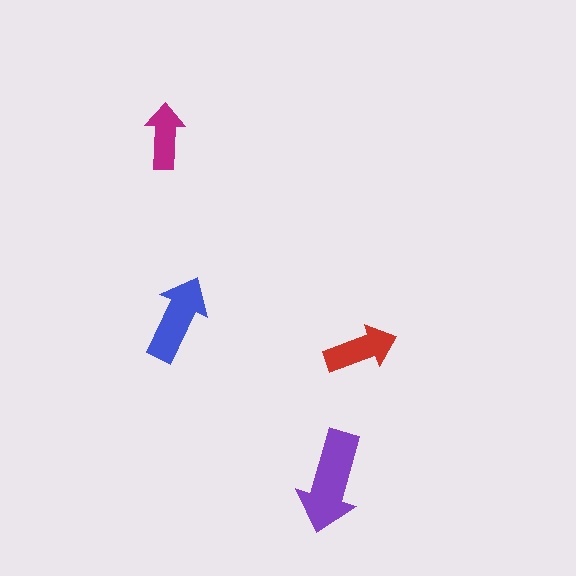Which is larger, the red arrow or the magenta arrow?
The red one.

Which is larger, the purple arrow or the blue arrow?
The purple one.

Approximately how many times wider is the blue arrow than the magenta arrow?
About 1.5 times wider.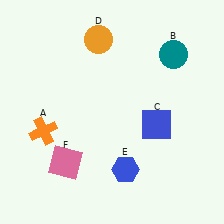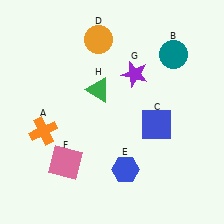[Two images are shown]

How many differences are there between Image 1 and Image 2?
There are 2 differences between the two images.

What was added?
A purple star (G), a green triangle (H) were added in Image 2.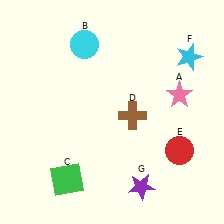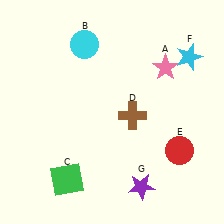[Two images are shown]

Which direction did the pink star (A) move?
The pink star (A) moved up.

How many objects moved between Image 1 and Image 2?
1 object moved between the two images.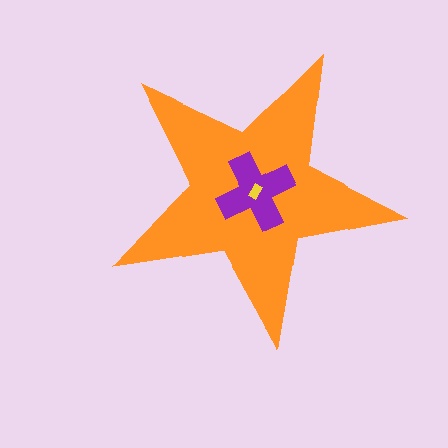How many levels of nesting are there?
3.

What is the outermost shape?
The orange star.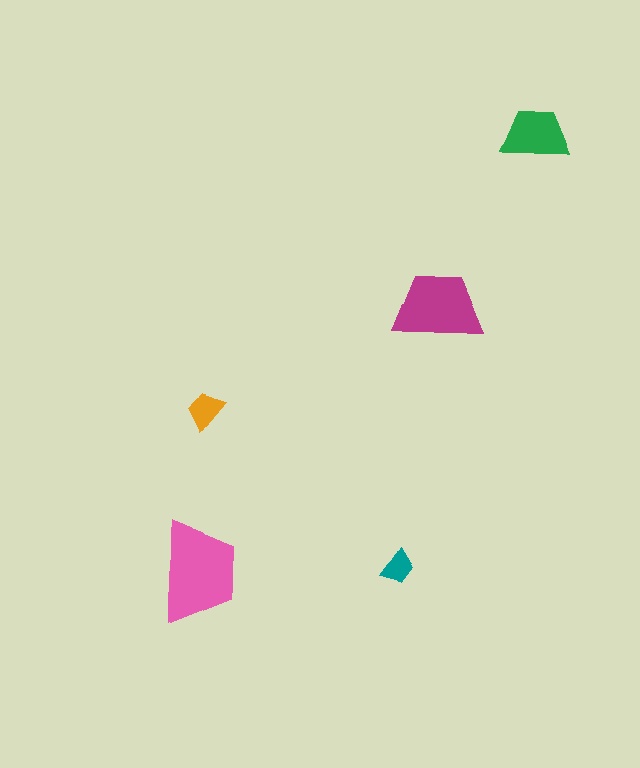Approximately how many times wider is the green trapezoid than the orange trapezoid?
About 1.5 times wider.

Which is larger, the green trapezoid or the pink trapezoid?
The pink one.